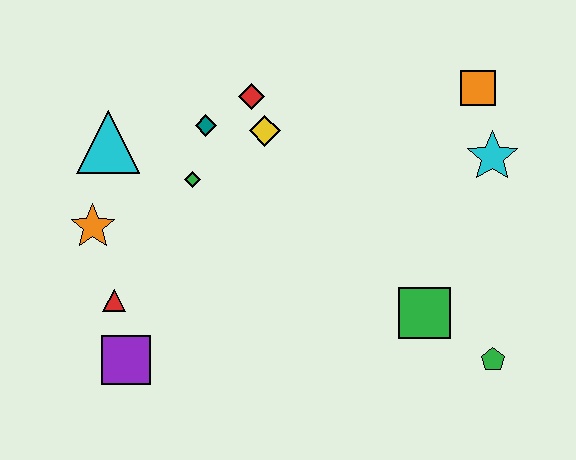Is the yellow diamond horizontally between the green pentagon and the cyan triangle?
Yes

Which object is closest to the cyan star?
The orange square is closest to the cyan star.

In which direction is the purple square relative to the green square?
The purple square is to the left of the green square.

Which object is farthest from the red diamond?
The green pentagon is farthest from the red diamond.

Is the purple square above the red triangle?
No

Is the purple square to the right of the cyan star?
No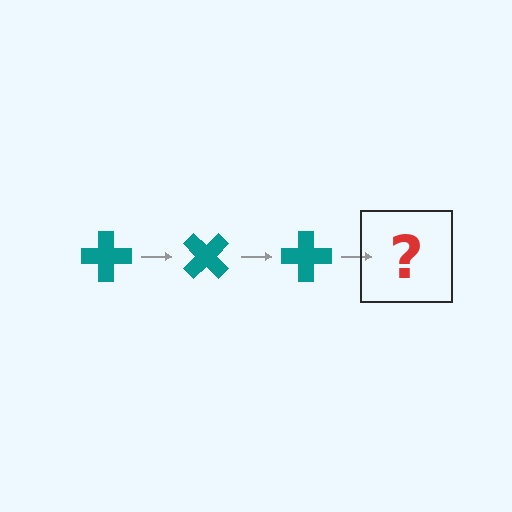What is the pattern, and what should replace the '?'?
The pattern is that the cross rotates 45 degrees each step. The '?' should be a teal cross rotated 135 degrees.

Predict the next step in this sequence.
The next step is a teal cross rotated 135 degrees.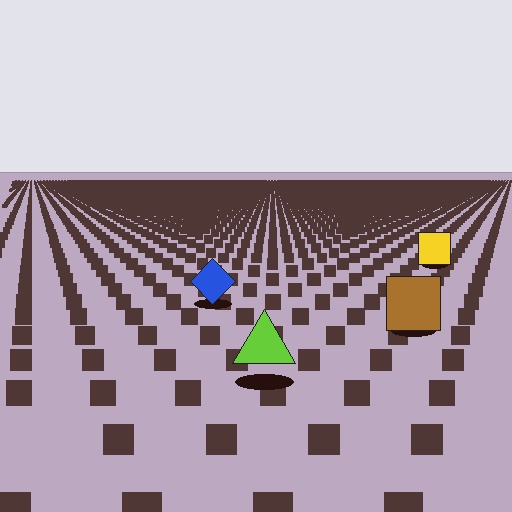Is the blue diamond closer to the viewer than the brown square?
No. The brown square is closer — you can tell from the texture gradient: the ground texture is coarser near it.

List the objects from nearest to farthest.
From nearest to farthest: the lime triangle, the brown square, the blue diamond, the yellow square.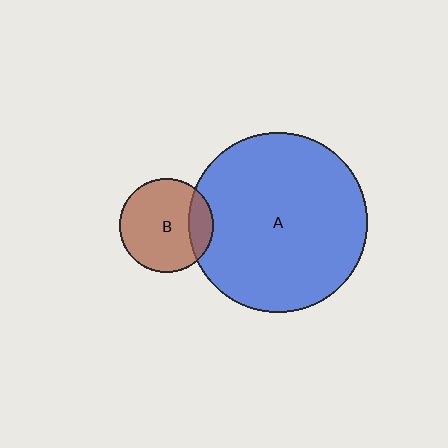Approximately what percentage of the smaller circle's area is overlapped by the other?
Approximately 20%.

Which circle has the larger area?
Circle A (blue).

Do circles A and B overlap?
Yes.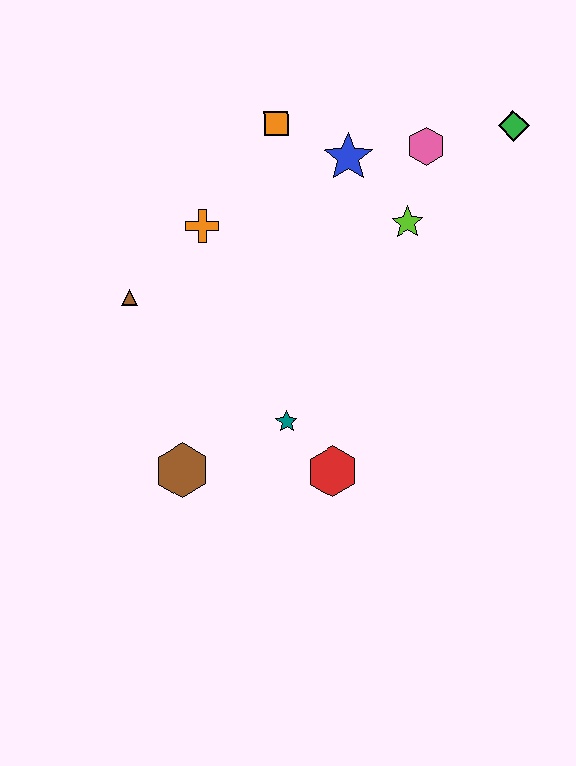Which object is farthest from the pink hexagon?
The brown hexagon is farthest from the pink hexagon.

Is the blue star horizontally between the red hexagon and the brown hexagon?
No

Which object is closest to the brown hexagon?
The teal star is closest to the brown hexagon.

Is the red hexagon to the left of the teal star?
No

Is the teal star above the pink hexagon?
No